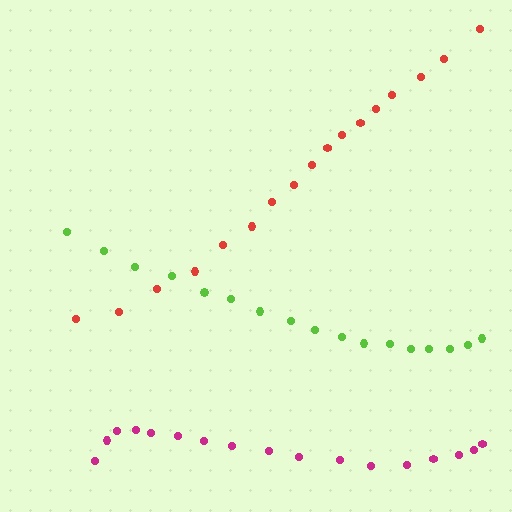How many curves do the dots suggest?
There are 3 distinct paths.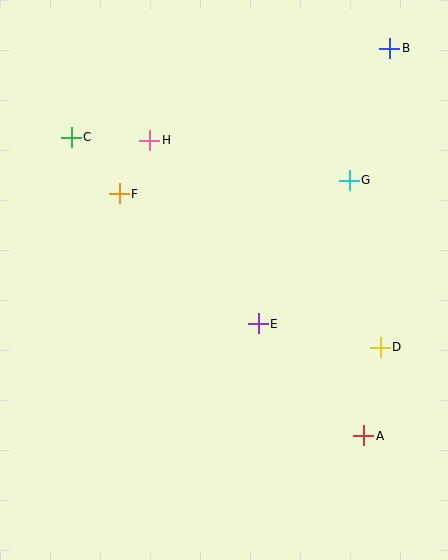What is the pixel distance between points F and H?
The distance between F and H is 62 pixels.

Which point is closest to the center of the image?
Point E at (258, 324) is closest to the center.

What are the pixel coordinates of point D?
Point D is at (380, 347).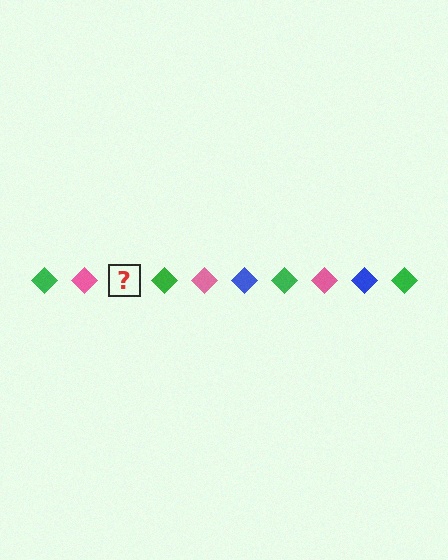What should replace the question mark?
The question mark should be replaced with a blue diamond.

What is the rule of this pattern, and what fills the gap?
The rule is that the pattern cycles through green, pink, blue diamonds. The gap should be filled with a blue diamond.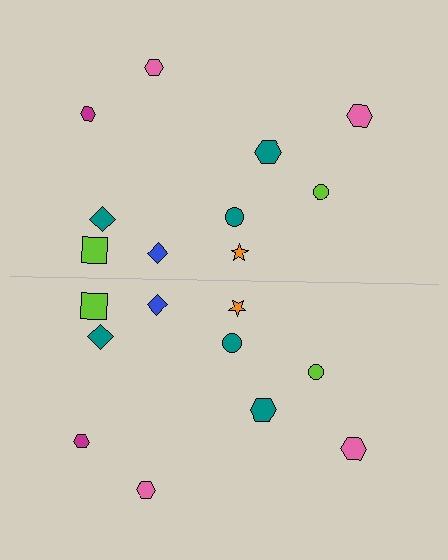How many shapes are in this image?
There are 20 shapes in this image.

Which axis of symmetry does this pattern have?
The pattern has a horizontal axis of symmetry running through the center of the image.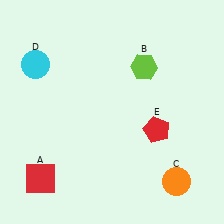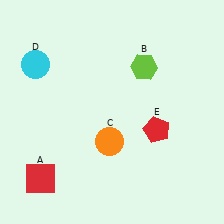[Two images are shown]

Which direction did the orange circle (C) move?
The orange circle (C) moved left.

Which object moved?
The orange circle (C) moved left.